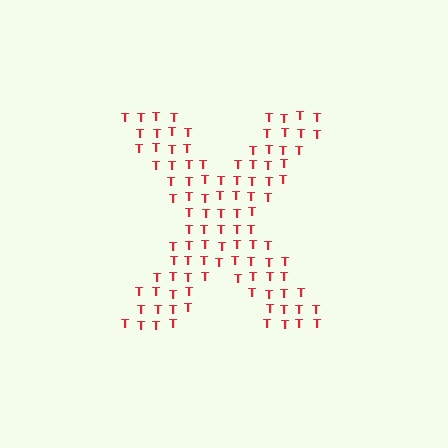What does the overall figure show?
The overall figure shows the letter X.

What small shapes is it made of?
It is made of small letter T's.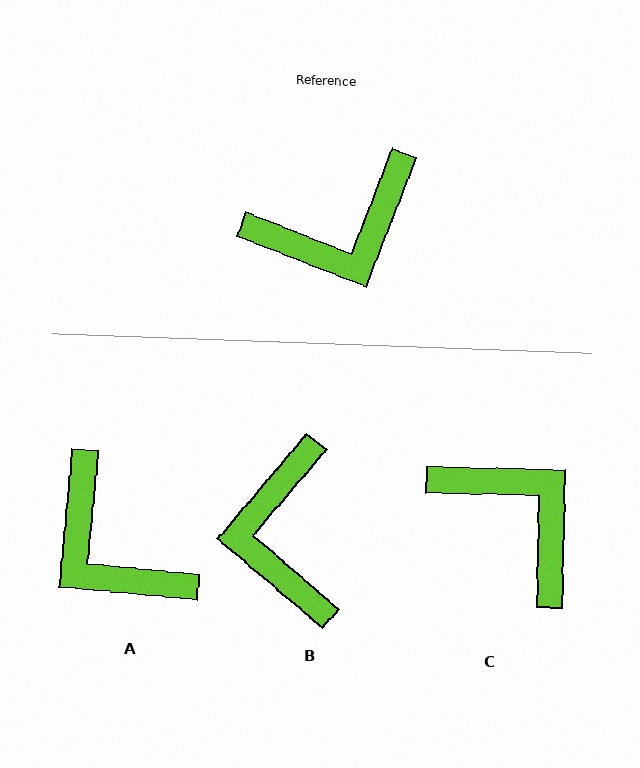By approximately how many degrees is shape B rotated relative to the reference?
Approximately 109 degrees clockwise.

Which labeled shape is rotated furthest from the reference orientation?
C, about 110 degrees away.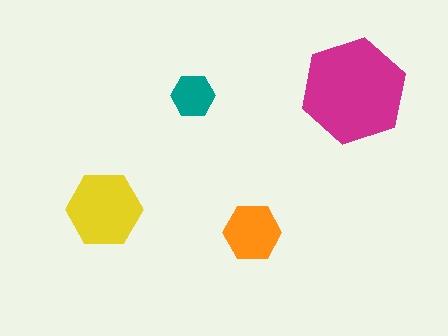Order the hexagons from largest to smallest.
the magenta one, the yellow one, the orange one, the teal one.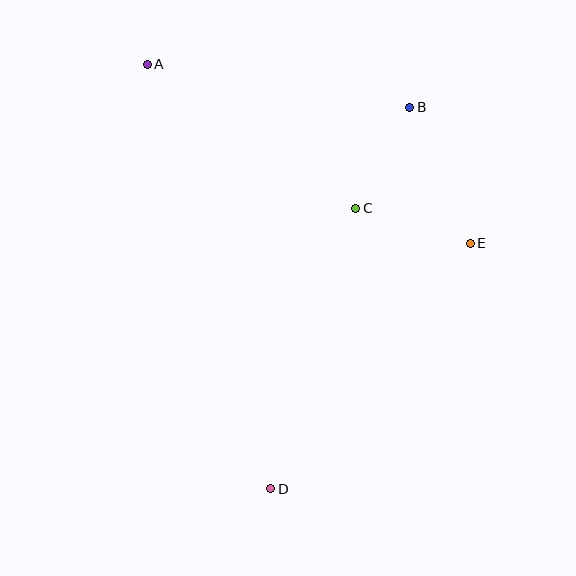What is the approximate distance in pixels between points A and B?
The distance between A and B is approximately 266 pixels.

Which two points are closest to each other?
Points B and C are closest to each other.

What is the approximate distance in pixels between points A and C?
The distance between A and C is approximately 253 pixels.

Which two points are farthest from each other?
Points A and D are farthest from each other.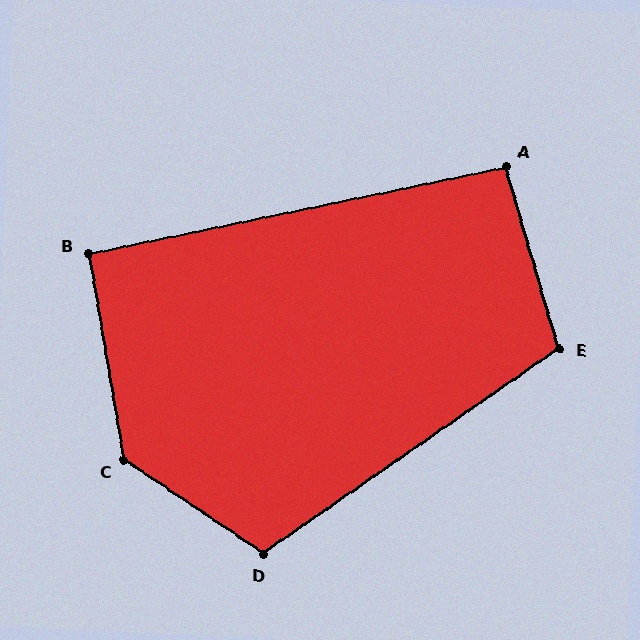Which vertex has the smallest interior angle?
B, at approximately 92 degrees.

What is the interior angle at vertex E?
Approximately 108 degrees (obtuse).